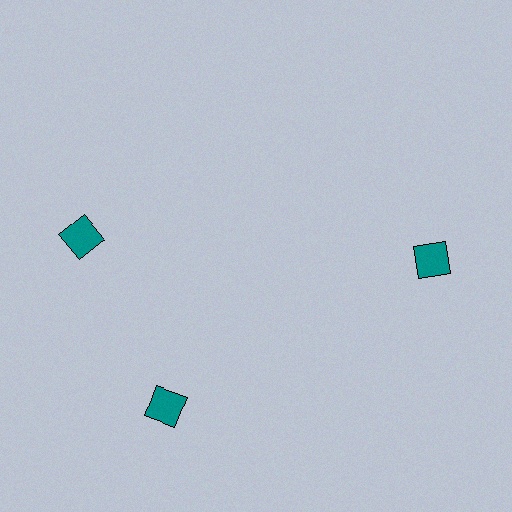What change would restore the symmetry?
The symmetry would be restored by rotating it back into even spacing with its neighbors so that all 3 diamonds sit at equal angles and equal distance from the center.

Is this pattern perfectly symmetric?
No. The 3 teal diamonds are arranged in a ring, but one element near the 11 o'clock position is rotated out of alignment along the ring, breaking the 3-fold rotational symmetry.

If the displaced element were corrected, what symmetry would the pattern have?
It would have 3-fold rotational symmetry — the pattern would map onto itself every 120 degrees.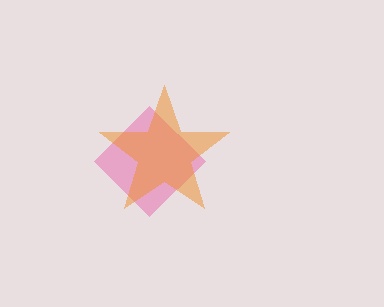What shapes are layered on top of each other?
The layered shapes are: a pink diamond, an orange star.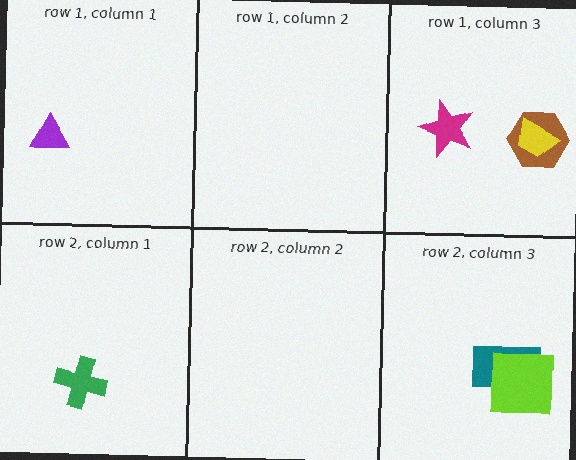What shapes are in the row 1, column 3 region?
The brown hexagon, the yellow trapezoid, the magenta star.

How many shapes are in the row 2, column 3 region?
2.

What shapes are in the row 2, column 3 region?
The teal rectangle, the lime square.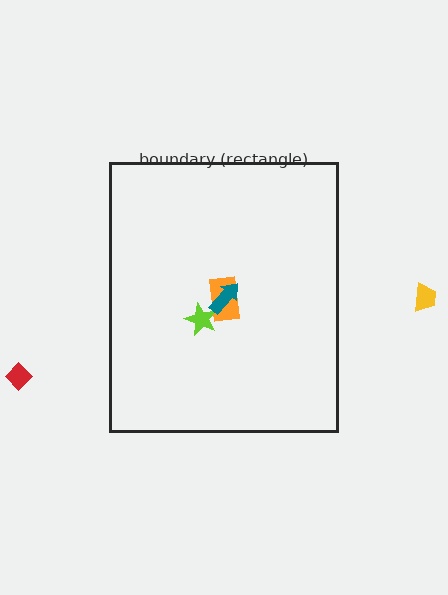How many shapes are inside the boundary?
3 inside, 2 outside.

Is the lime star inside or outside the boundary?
Inside.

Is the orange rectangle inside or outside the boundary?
Inside.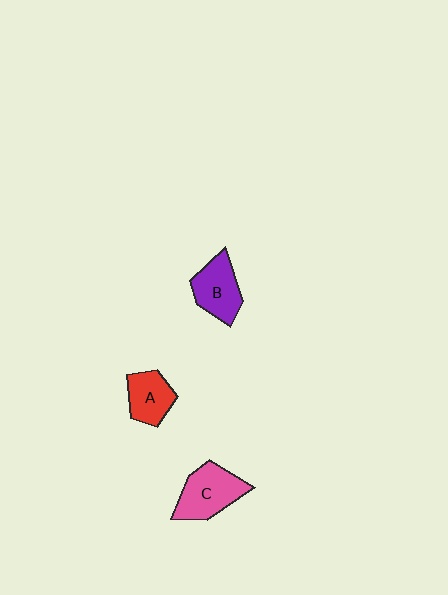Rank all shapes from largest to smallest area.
From largest to smallest: C (pink), B (purple), A (red).